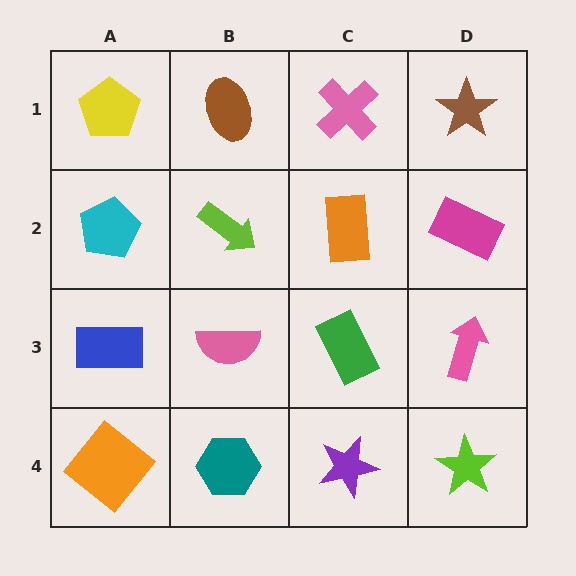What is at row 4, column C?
A purple star.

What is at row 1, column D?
A brown star.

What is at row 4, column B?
A teal hexagon.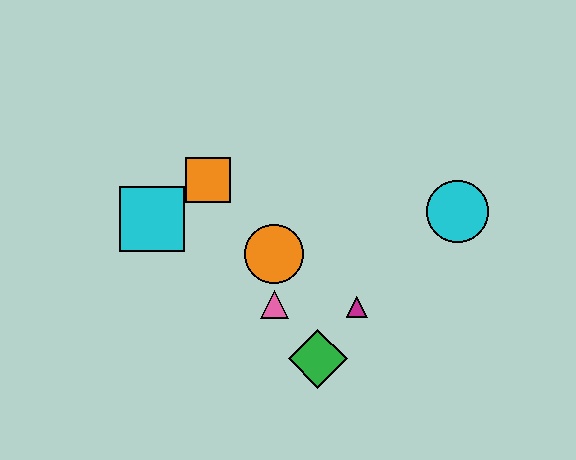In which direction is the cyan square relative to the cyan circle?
The cyan square is to the left of the cyan circle.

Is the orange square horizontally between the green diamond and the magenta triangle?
No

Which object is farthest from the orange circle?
The cyan circle is farthest from the orange circle.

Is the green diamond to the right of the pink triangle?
Yes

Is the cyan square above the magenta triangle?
Yes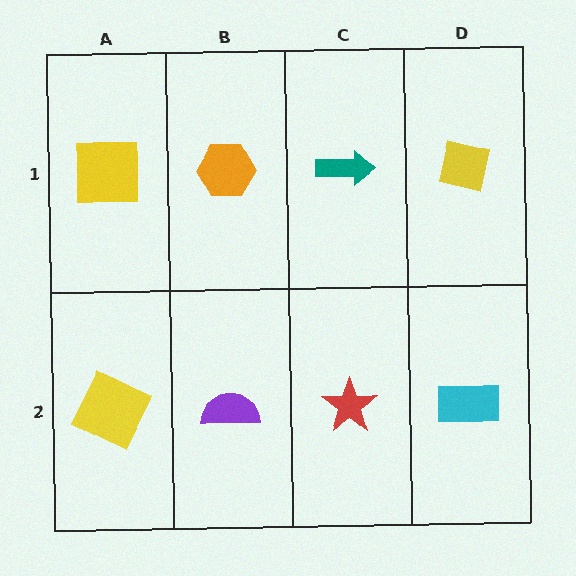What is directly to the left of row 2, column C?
A purple semicircle.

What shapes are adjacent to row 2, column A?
A yellow square (row 1, column A), a purple semicircle (row 2, column B).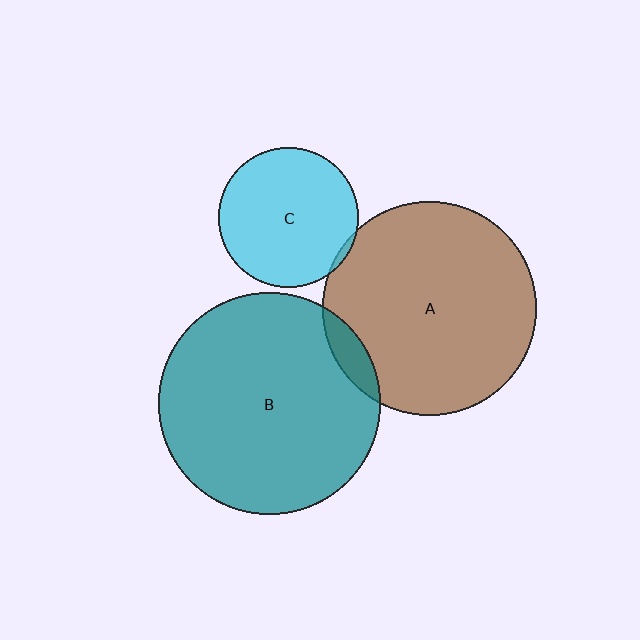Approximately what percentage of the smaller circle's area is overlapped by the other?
Approximately 5%.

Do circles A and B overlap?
Yes.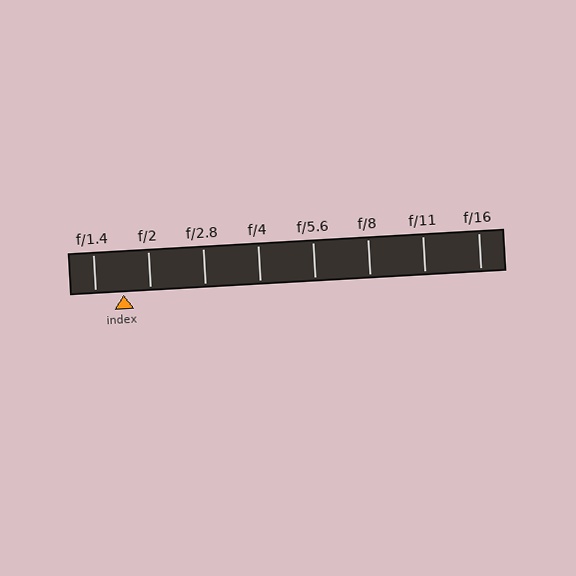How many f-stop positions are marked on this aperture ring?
There are 8 f-stop positions marked.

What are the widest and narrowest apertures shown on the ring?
The widest aperture shown is f/1.4 and the narrowest is f/16.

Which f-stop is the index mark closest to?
The index mark is closest to f/2.